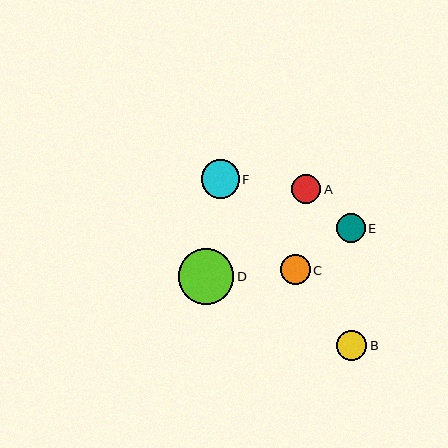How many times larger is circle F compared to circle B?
Circle F is approximately 1.3 times the size of circle B.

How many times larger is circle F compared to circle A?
Circle F is approximately 1.3 times the size of circle A.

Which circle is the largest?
Circle D is the largest with a size of approximately 56 pixels.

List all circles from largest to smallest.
From largest to smallest: D, F, B, C, A, E.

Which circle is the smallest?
Circle E is the smallest with a size of approximately 29 pixels.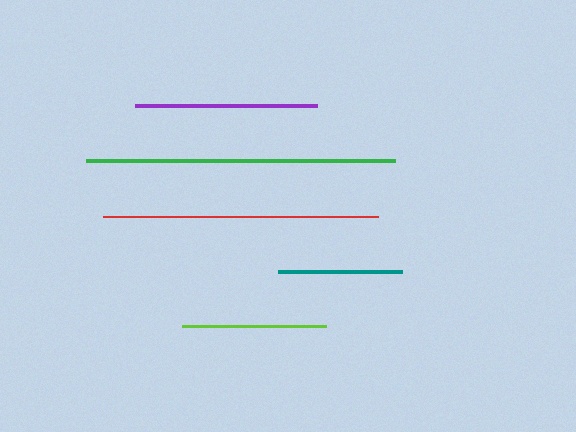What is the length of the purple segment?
The purple segment is approximately 182 pixels long.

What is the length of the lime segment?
The lime segment is approximately 144 pixels long.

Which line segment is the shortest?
The teal line is the shortest at approximately 124 pixels.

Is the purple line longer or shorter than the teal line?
The purple line is longer than the teal line.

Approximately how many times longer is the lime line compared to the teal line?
The lime line is approximately 1.2 times the length of the teal line.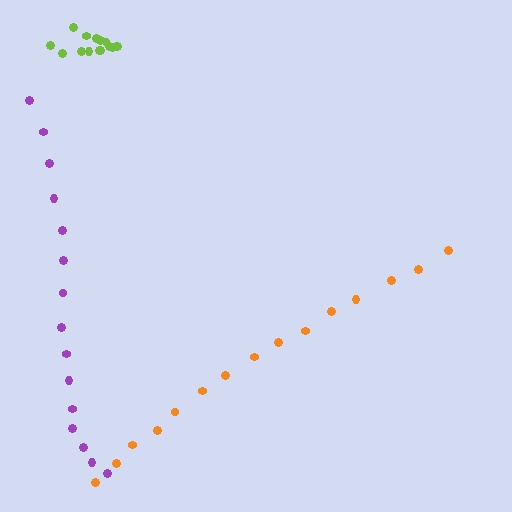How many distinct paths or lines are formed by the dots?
There are 3 distinct paths.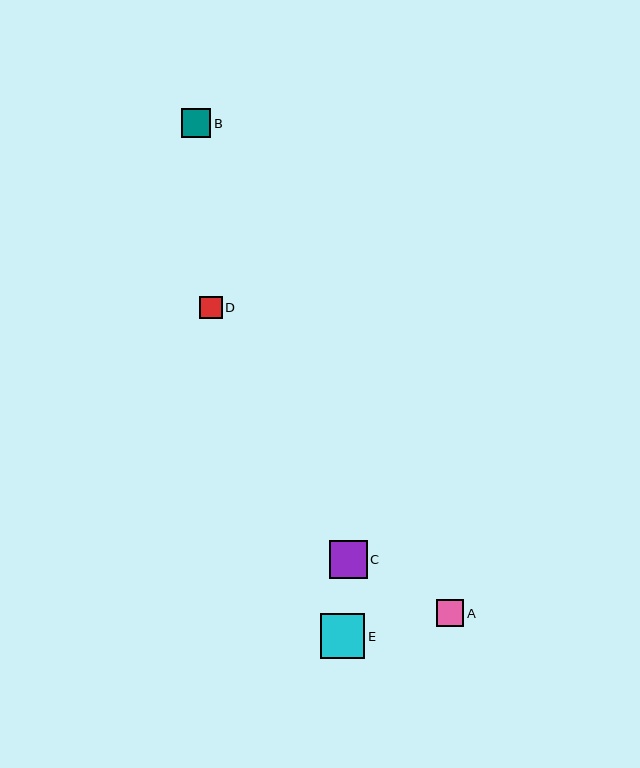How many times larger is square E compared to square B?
Square E is approximately 1.5 times the size of square B.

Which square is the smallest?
Square D is the smallest with a size of approximately 23 pixels.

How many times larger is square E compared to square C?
Square E is approximately 1.2 times the size of square C.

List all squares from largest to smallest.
From largest to smallest: E, C, B, A, D.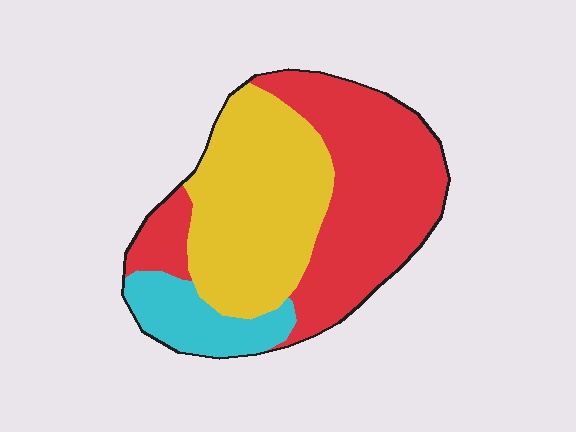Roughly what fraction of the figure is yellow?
Yellow covers roughly 40% of the figure.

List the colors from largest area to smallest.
From largest to smallest: red, yellow, cyan.